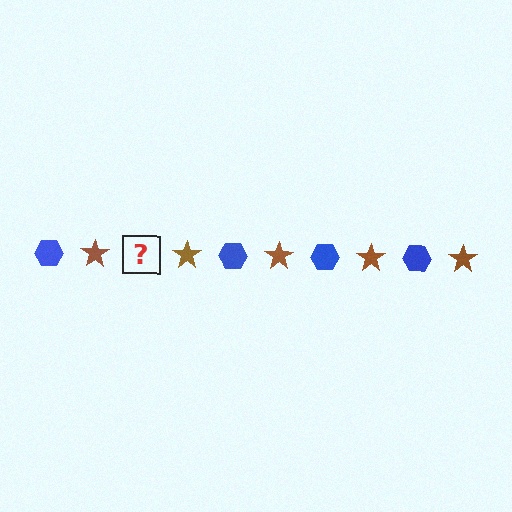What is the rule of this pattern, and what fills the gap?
The rule is that the pattern alternates between blue hexagon and brown star. The gap should be filled with a blue hexagon.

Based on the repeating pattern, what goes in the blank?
The blank should be a blue hexagon.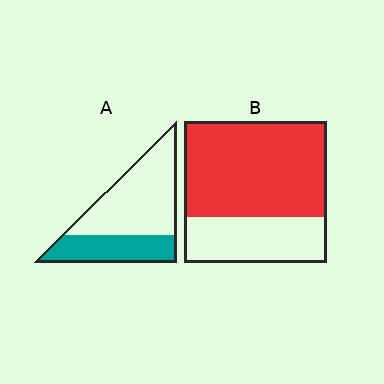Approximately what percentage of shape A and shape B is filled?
A is approximately 35% and B is approximately 70%.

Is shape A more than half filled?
No.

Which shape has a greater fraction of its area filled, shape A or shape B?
Shape B.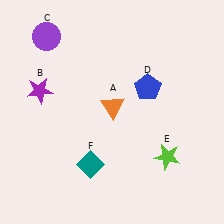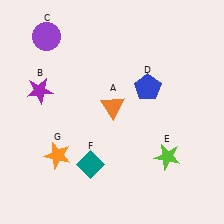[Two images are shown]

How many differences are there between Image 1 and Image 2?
There is 1 difference between the two images.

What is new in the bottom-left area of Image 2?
An orange star (G) was added in the bottom-left area of Image 2.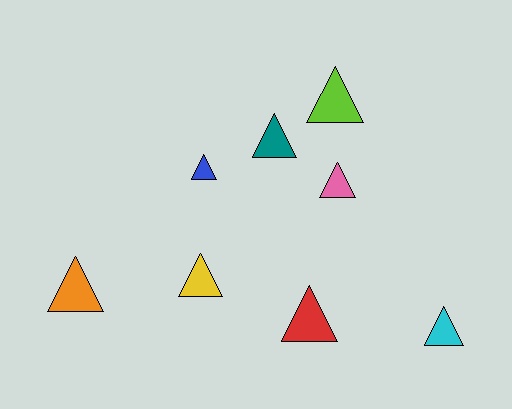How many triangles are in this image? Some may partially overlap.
There are 8 triangles.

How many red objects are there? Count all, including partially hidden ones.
There is 1 red object.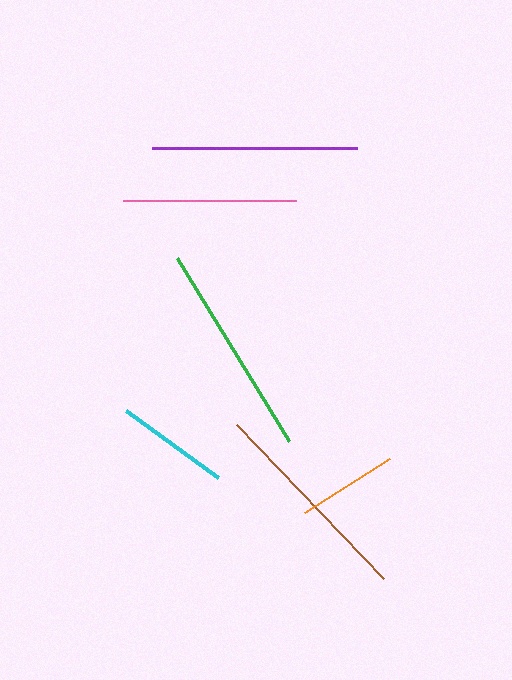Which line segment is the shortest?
The orange line is the shortest at approximately 101 pixels.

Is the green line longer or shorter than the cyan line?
The green line is longer than the cyan line.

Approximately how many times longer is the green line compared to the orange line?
The green line is approximately 2.1 times the length of the orange line.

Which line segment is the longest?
The green line is the longest at approximately 215 pixels.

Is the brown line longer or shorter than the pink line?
The brown line is longer than the pink line.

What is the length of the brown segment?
The brown segment is approximately 213 pixels long.